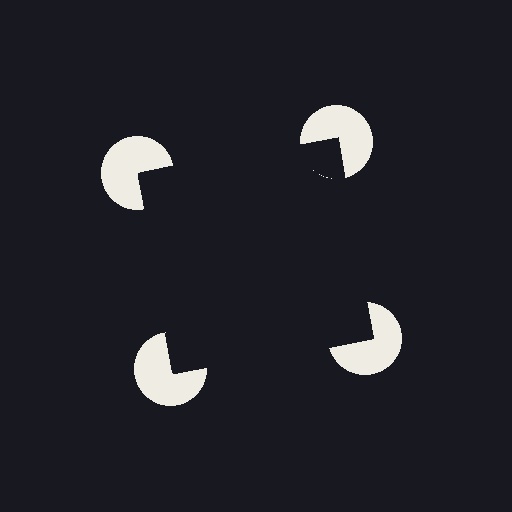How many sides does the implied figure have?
4 sides.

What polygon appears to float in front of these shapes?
An illusory square — its edges are inferred from the aligned wedge cuts in the pac-man discs, not physically drawn.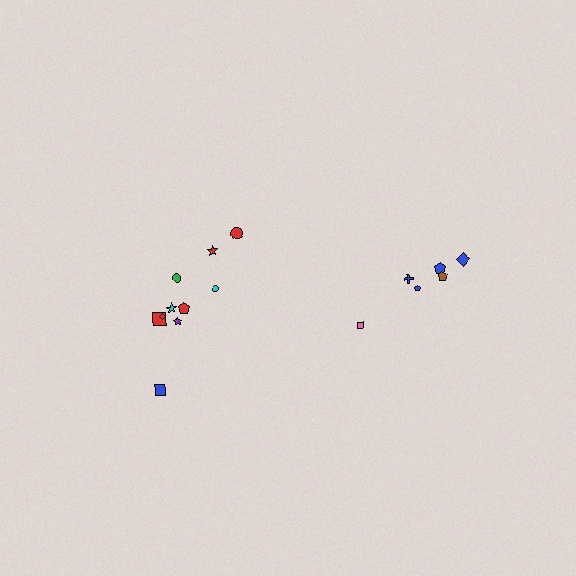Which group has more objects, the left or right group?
The left group.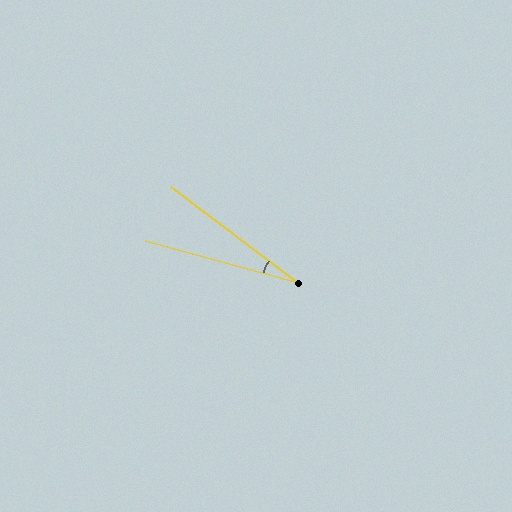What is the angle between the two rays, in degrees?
Approximately 22 degrees.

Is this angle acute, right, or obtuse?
It is acute.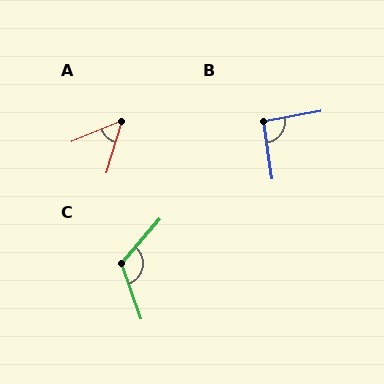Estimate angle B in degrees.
Approximately 92 degrees.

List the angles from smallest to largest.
A (51°), B (92°), C (120°).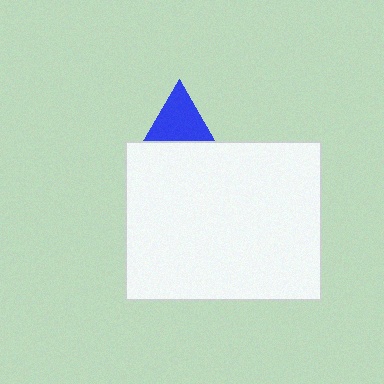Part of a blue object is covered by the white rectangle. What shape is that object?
It is a triangle.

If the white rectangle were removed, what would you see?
You would see the complete blue triangle.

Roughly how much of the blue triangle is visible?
About half of it is visible (roughly 48%).